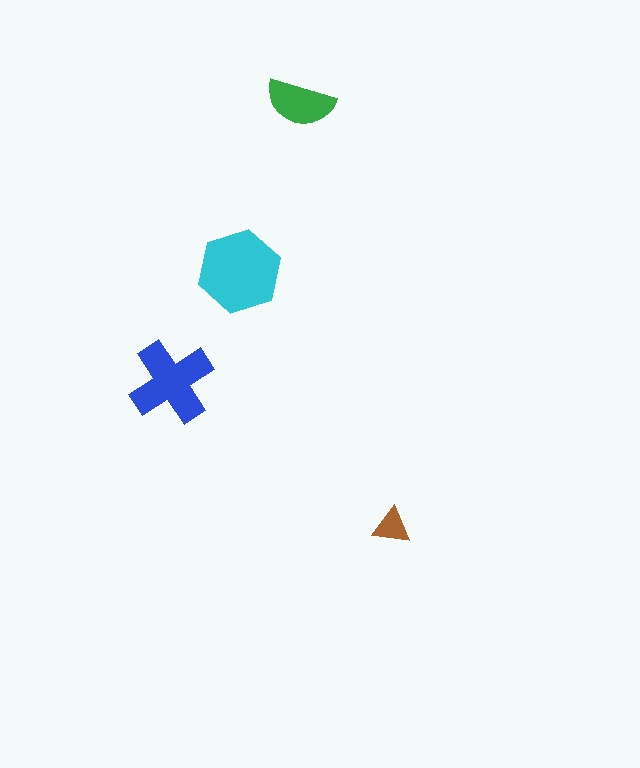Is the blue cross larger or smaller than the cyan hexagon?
Smaller.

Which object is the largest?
The cyan hexagon.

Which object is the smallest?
The brown triangle.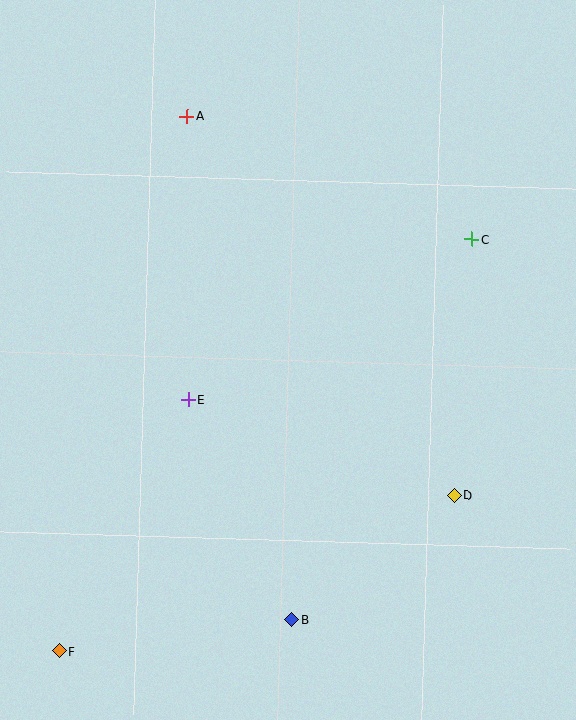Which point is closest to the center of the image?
Point E at (188, 400) is closest to the center.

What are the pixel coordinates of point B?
Point B is at (292, 619).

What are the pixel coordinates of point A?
Point A is at (187, 116).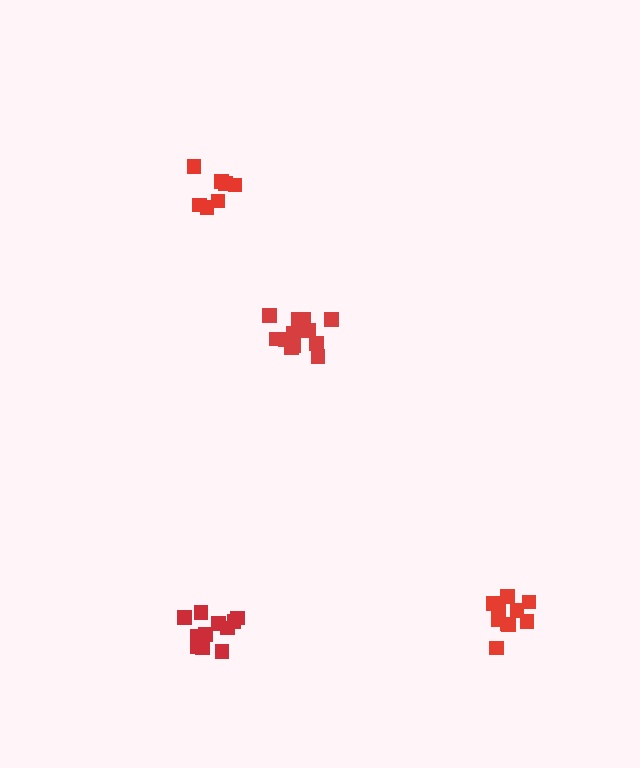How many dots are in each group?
Group 1: 7 dots, Group 2: 12 dots, Group 3: 10 dots, Group 4: 11 dots (40 total).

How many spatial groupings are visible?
There are 4 spatial groupings.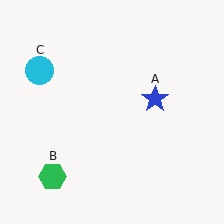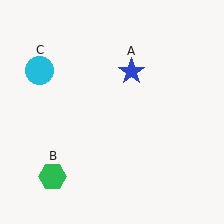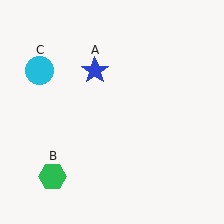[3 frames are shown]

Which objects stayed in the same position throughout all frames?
Green hexagon (object B) and cyan circle (object C) remained stationary.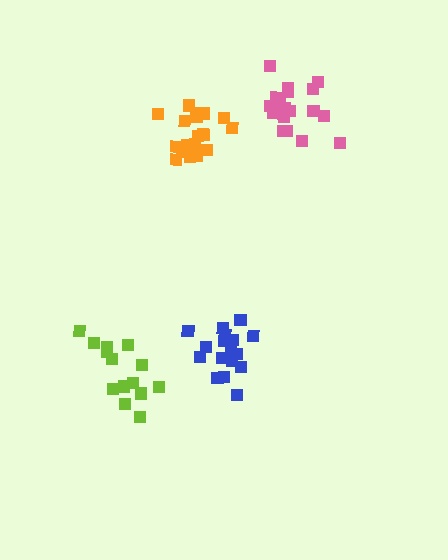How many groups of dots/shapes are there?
There are 4 groups.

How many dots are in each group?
Group 1: 19 dots, Group 2: 17 dots, Group 3: 20 dots, Group 4: 14 dots (70 total).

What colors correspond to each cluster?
The clusters are colored: pink, blue, orange, lime.